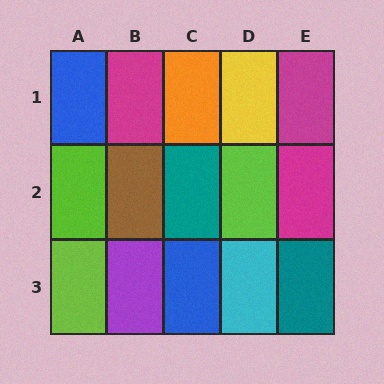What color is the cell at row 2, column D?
Lime.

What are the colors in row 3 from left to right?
Lime, purple, blue, cyan, teal.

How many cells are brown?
1 cell is brown.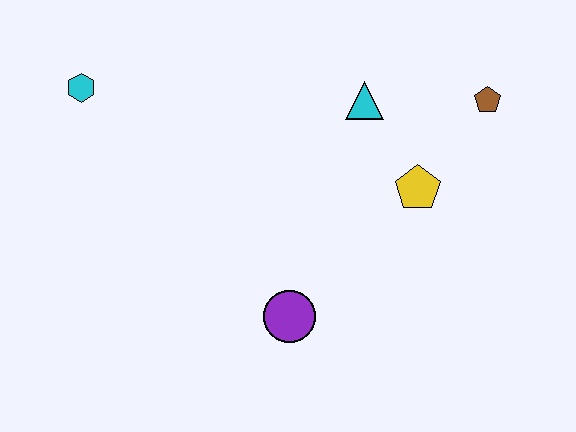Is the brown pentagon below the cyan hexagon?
Yes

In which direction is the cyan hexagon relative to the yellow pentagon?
The cyan hexagon is to the left of the yellow pentagon.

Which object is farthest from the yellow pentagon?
The cyan hexagon is farthest from the yellow pentagon.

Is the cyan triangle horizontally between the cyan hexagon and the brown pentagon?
Yes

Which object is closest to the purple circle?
The yellow pentagon is closest to the purple circle.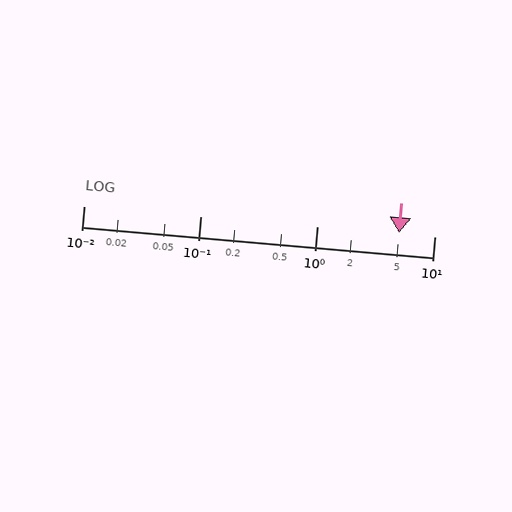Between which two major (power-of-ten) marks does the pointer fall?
The pointer is between 1 and 10.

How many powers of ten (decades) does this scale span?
The scale spans 3 decades, from 0.01 to 10.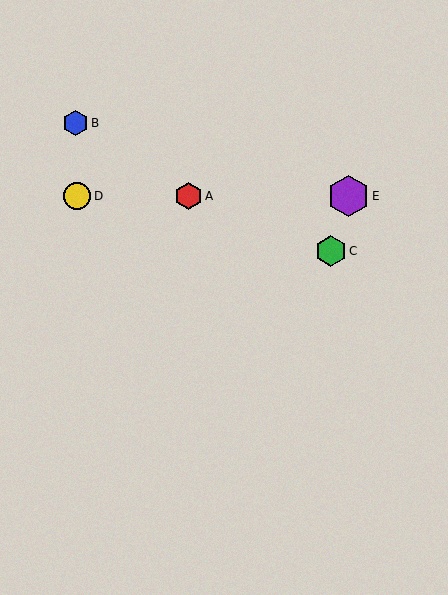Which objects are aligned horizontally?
Objects A, D, E are aligned horizontally.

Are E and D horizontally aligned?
Yes, both are at y≈196.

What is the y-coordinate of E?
Object E is at y≈196.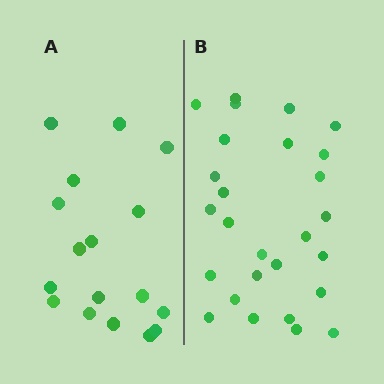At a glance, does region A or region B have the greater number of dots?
Region B (the right region) has more dots.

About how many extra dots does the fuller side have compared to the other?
Region B has roughly 10 or so more dots than region A.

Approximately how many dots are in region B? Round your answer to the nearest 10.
About 30 dots. (The exact count is 27, which rounds to 30.)